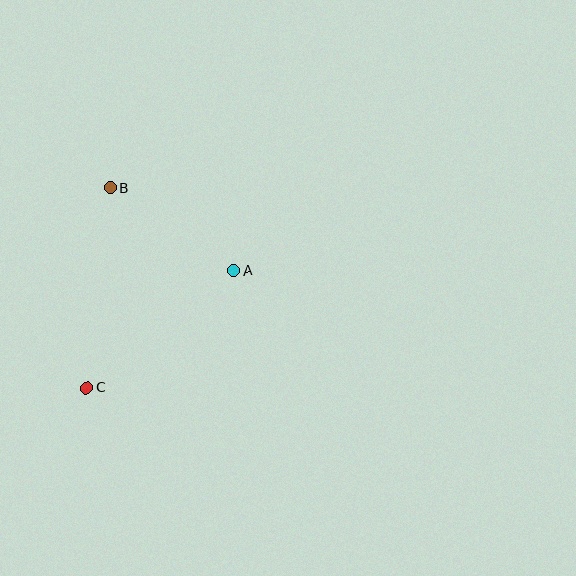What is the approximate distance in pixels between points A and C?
The distance between A and C is approximately 188 pixels.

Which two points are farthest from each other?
Points B and C are farthest from each other.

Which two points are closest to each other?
Points A and B are closest to each other.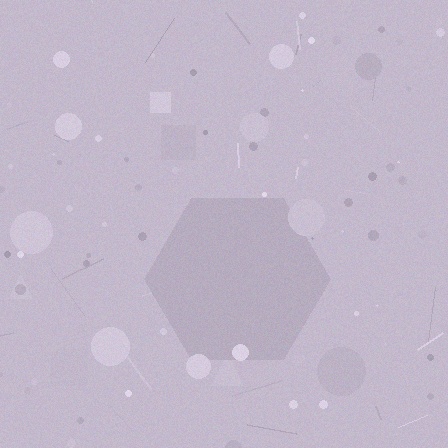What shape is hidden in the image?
A hexagon is hidden in the image.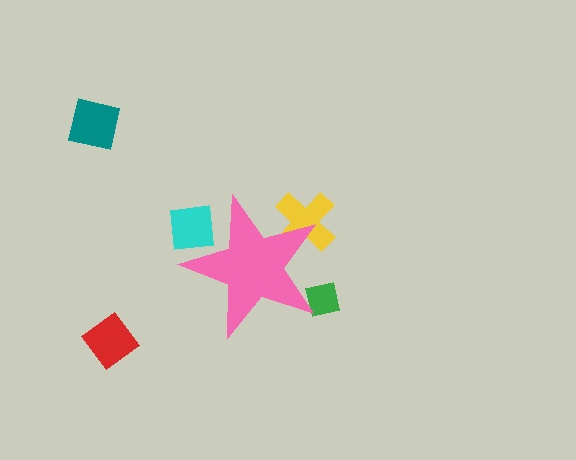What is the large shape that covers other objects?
A pink star.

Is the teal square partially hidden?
No, the teal square is fully visible.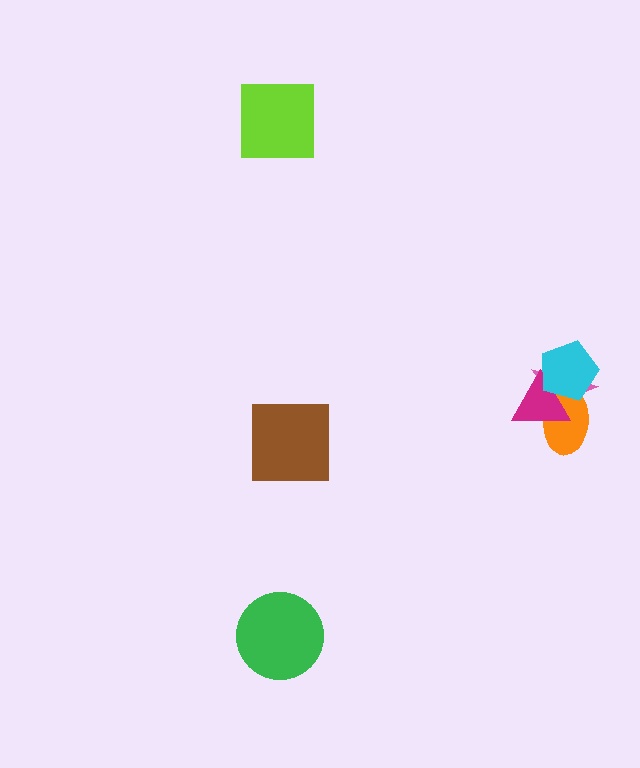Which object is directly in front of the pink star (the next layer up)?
The orange ellipse is directly in front of the pink star.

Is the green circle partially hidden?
No, no other shape covers it.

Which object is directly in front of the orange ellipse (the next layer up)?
The magenta triangle is directly in front of the orange ellipse.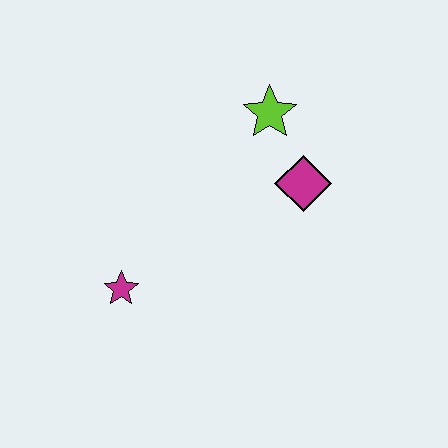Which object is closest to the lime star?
The magenta diamond is closest to the lime star.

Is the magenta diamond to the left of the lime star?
No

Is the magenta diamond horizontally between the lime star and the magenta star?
No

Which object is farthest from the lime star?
The magenta star is farthest from the lime star.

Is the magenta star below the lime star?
Yes